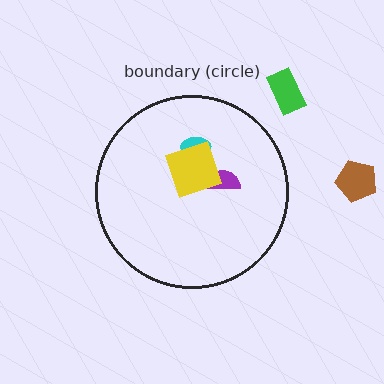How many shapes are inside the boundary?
3 inside, 2 outside.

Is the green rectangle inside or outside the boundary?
Outside.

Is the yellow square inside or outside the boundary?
Inside.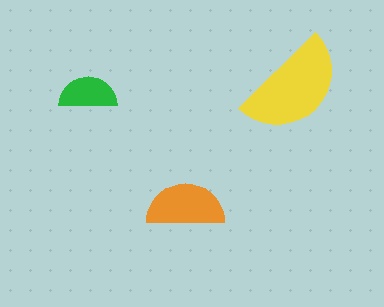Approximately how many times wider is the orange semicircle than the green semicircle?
About 1.5 times wider.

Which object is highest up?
The yellow semicircle is topmost.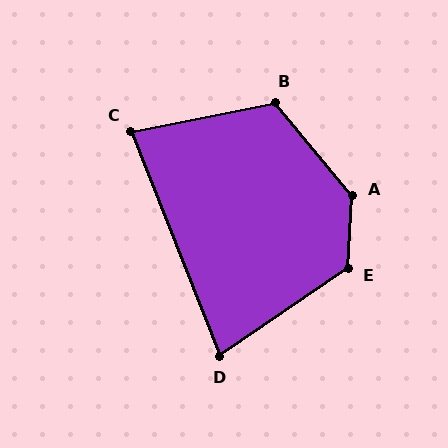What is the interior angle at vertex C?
Approximately 79 degrees (acute).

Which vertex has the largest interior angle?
A, at approximately 137 degrees.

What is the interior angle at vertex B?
Approximately 119 degrees (obtuse).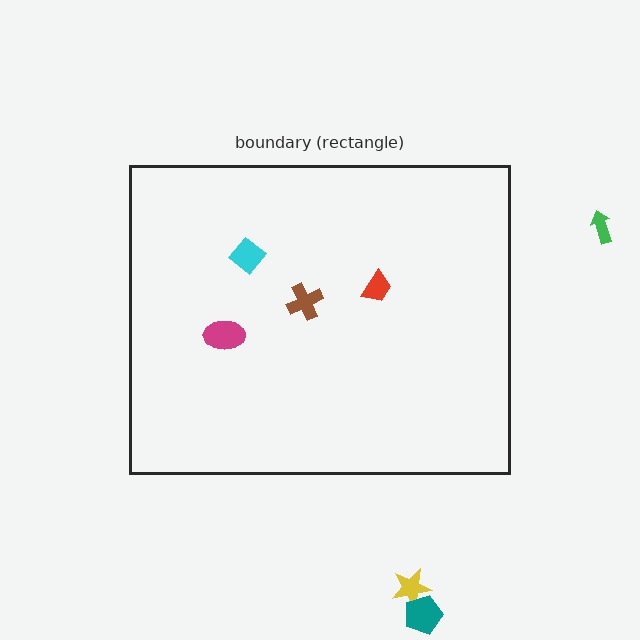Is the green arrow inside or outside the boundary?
Outside.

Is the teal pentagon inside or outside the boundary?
Outside.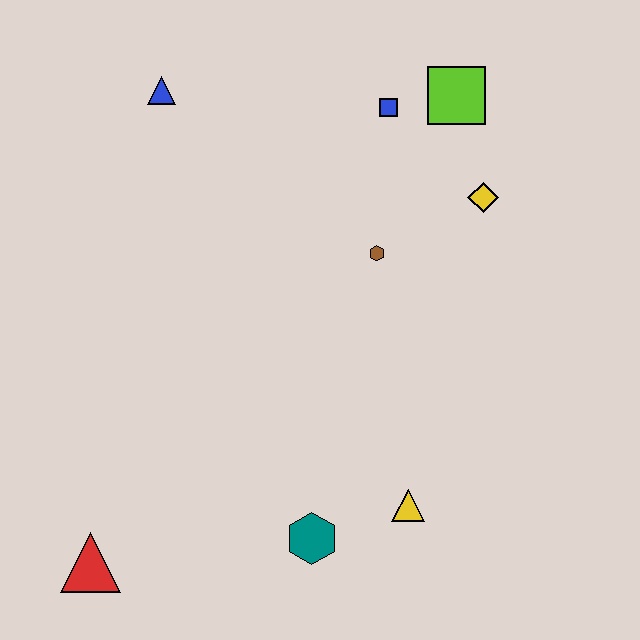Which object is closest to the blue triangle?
The blue square is closest to the blue triangle.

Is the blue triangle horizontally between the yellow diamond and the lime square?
No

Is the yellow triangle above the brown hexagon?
No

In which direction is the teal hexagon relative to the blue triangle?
The teal hexagon is below the blue triangle.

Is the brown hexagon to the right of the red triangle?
Yes